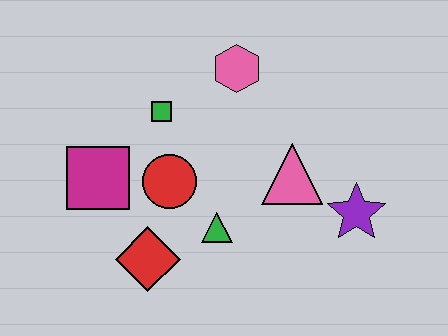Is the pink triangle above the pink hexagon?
No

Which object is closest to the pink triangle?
The purple star is closest to the pink triangle.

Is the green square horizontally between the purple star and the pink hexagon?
No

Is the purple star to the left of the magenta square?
No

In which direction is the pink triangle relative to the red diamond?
The pink triangle is to the right of the red diamond.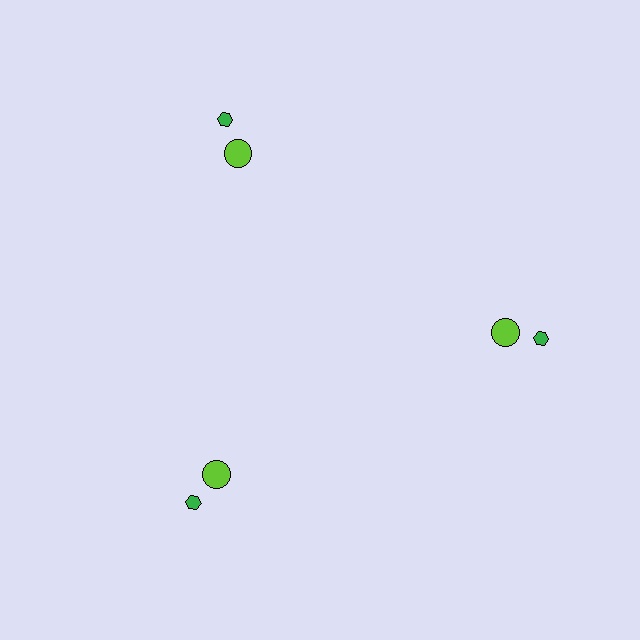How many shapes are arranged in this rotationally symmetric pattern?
There are 6 shapes, arranged in 3 groups of 2.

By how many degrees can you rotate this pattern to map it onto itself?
The pattern maps onto itself every 120 degrees of rotation.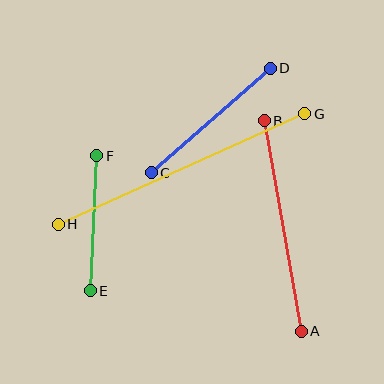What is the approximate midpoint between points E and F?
The midpoint is at approximately (93, 223) pixels.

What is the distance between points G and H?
The distance is approximately 270 pixels.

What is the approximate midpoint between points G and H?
The midpoint is at approximately (181, 169) pixels.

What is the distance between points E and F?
The distance is approximately 135 pixels.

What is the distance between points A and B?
The distance is approximately 214 pixels.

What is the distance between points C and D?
The distance is approximately 158 pixels.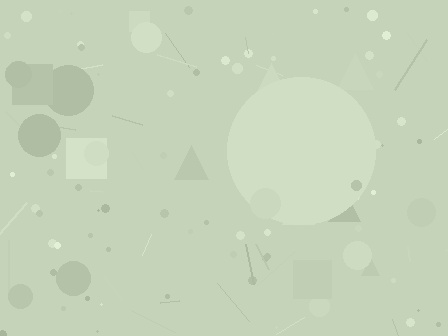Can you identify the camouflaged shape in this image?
The camouflaged shape is a circle.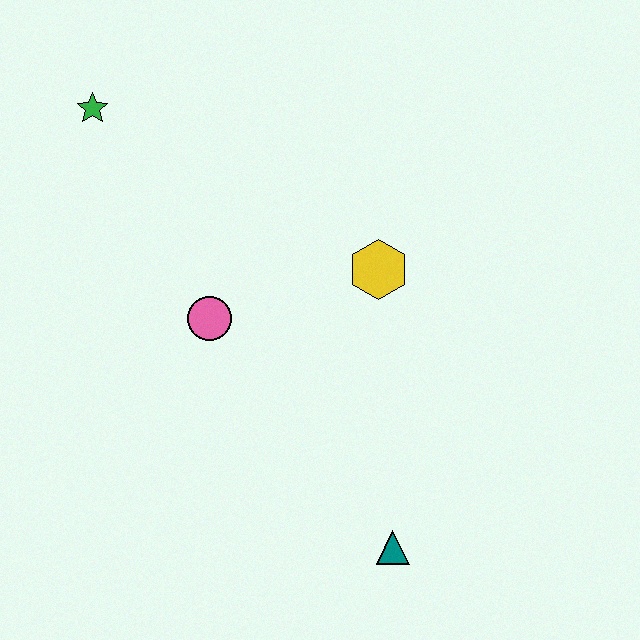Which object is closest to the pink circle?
The yellow hexagon is closest to the pink circle.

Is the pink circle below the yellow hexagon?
Yes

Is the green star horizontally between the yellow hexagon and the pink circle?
No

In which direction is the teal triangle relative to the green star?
The teal triangle is below the green star.